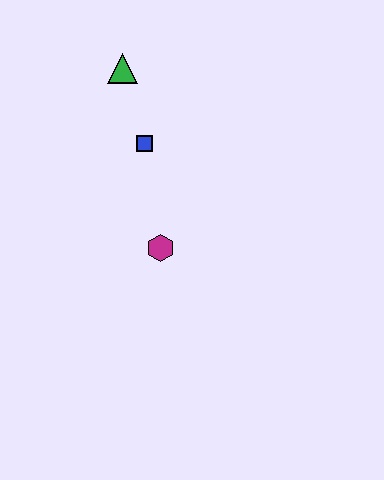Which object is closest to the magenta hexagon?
The blue square is closest to the magenta hexagon.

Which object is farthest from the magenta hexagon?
The green triangle is farthest from the magenta hexagon.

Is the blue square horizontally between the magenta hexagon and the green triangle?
Yes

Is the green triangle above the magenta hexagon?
Yes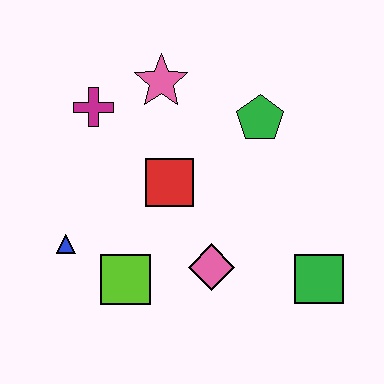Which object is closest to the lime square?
The blue triangle is closest to the lime square.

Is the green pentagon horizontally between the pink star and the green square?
Yes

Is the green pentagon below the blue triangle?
No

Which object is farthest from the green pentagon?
The blue triangle is farthest from the green pentagon.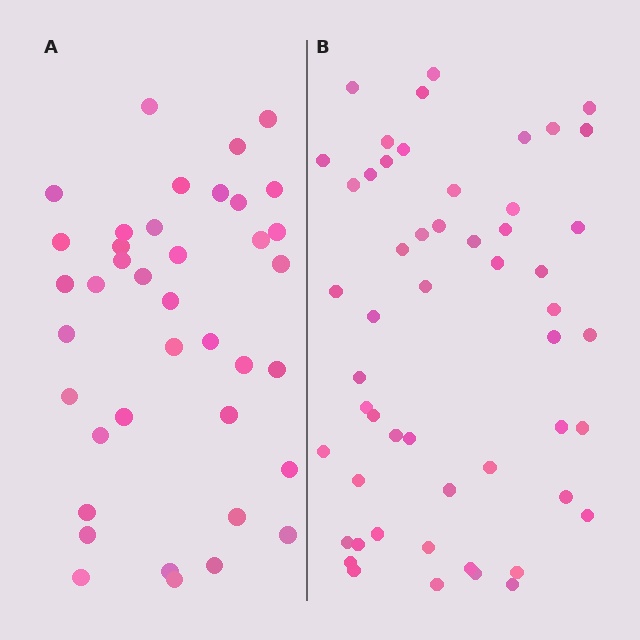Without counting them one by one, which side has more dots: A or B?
Region B (the right region) has more dots.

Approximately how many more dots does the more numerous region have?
Region B has approximately 15 more dots than region A.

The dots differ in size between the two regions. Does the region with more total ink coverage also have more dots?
No. Region A has more total ink coverage because its dots are larger, but region B actually contains more individual dots. Total area can be misleading — the number of items is what matters here.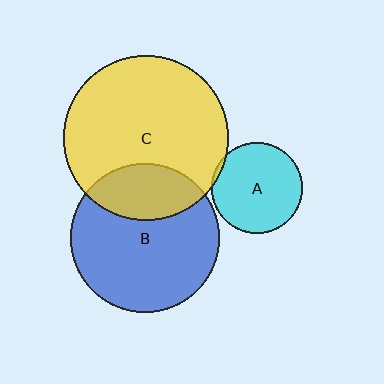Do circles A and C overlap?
Yes.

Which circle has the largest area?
Circle C (yellow).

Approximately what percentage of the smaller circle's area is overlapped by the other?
Approximately 5%.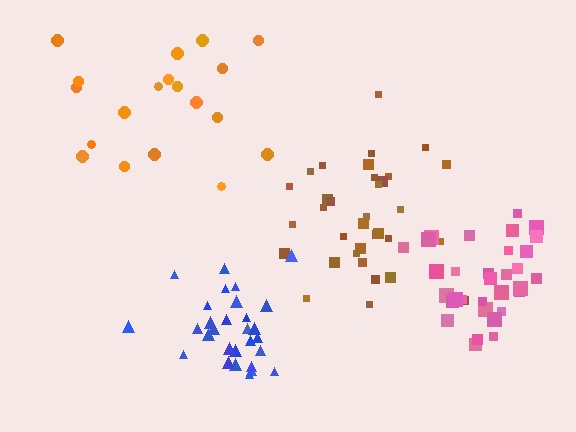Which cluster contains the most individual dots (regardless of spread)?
Brown (34).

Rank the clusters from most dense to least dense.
pink, blue, brown, orange.